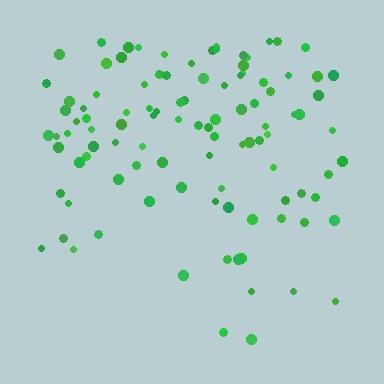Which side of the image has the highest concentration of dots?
The top.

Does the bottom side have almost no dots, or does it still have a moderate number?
Still a moderate number, just noticeably fewer than the top.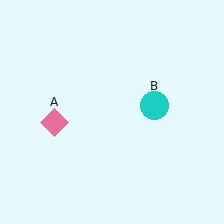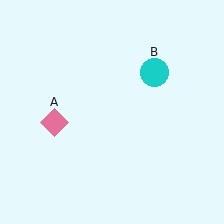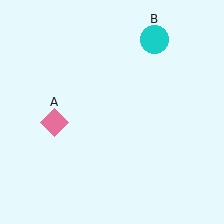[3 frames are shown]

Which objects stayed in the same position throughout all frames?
Pink diamond (object A) remained stationary.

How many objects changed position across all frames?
1 object changed position: cyan circle (object B).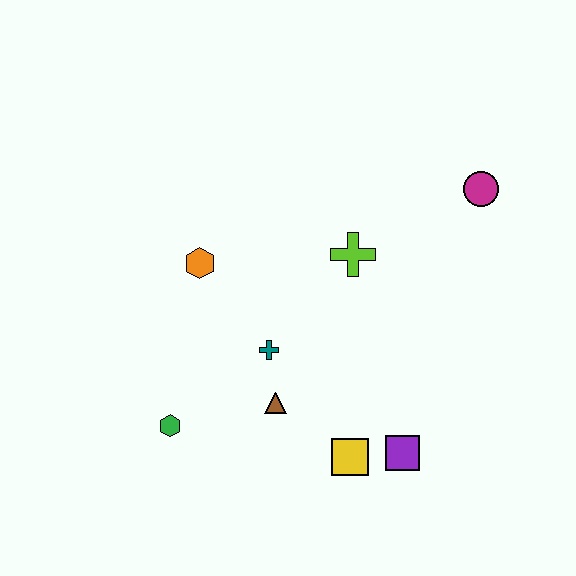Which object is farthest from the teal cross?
The magenta circle is farthest from the teal cross.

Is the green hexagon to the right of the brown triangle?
No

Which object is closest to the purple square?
The yellow square is closest to the purple square.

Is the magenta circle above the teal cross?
Yes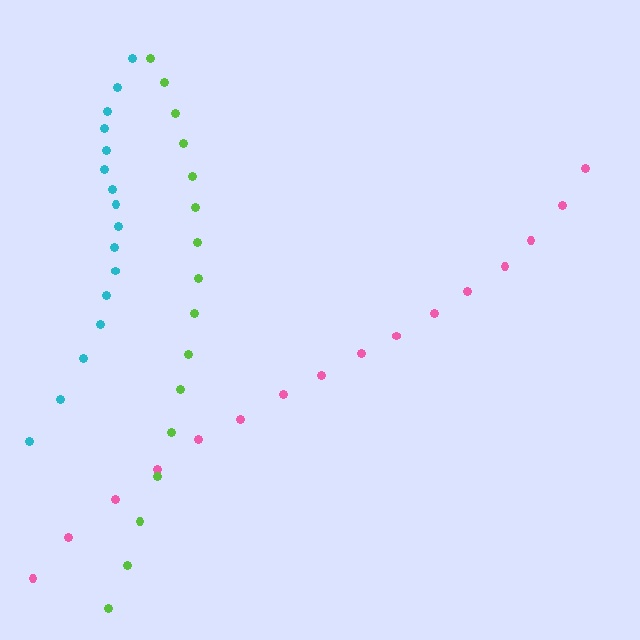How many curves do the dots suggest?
There are 3 distinct paths.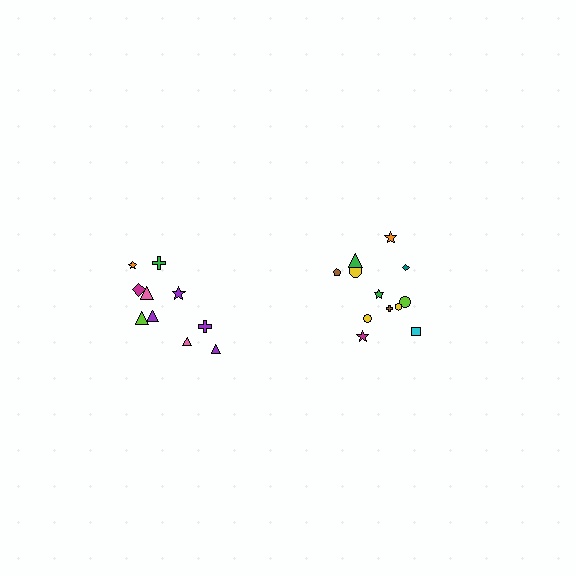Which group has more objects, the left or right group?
The right group.